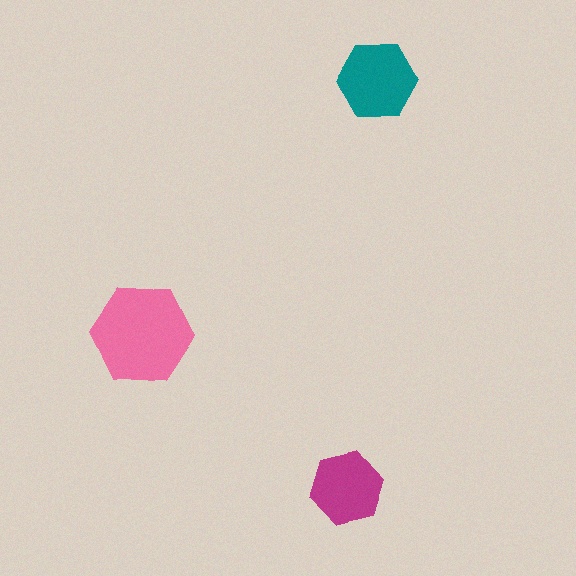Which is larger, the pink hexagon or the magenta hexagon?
The pink one.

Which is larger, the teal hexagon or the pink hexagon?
The pink one.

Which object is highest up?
The teal hexagon is topmost.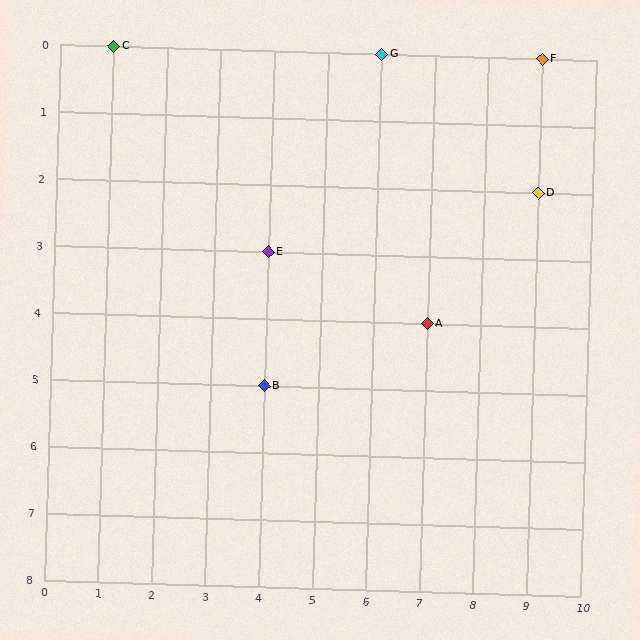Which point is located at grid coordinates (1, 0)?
Point C is at (1, 0).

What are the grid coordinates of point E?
Point E is at grid coordinates (4, 3).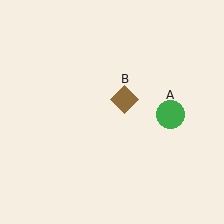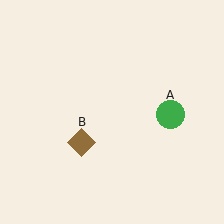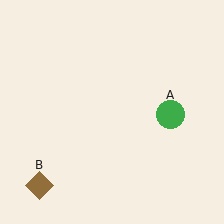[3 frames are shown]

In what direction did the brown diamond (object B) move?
The brown diamond (object B) moved down and to the left.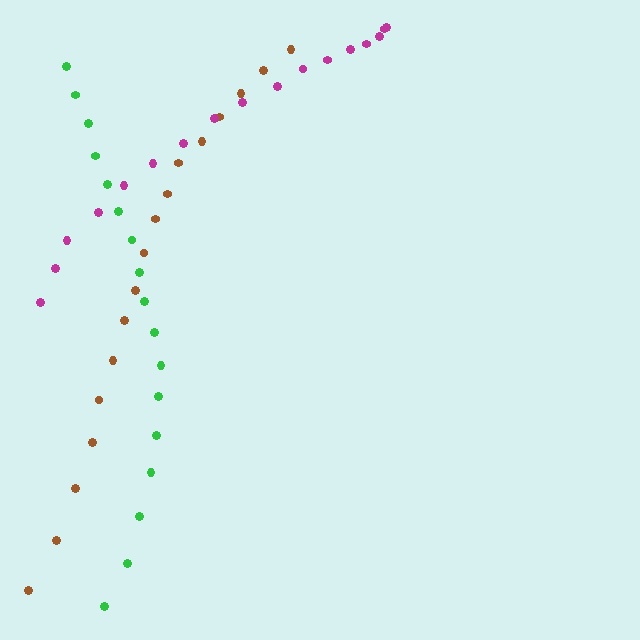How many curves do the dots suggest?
There are 3 distinct paths.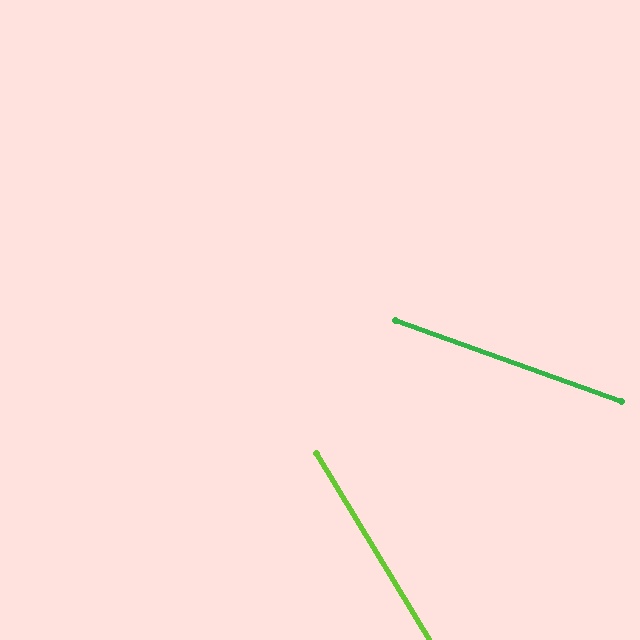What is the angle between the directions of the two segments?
Approximately 39 degrees.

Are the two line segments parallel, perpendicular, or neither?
Neither parallel nor perpendicular — they differ by about 39°.